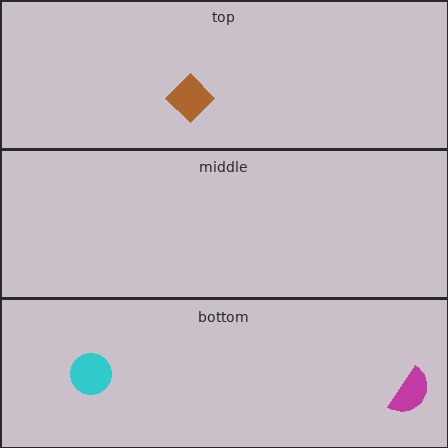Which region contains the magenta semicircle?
The bottom region.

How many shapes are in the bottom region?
2.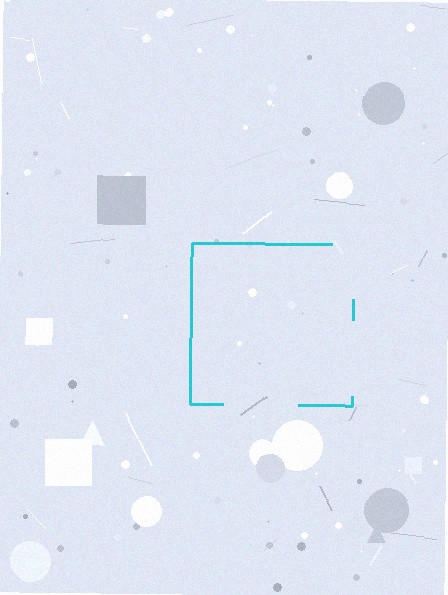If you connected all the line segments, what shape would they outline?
They would outline a square.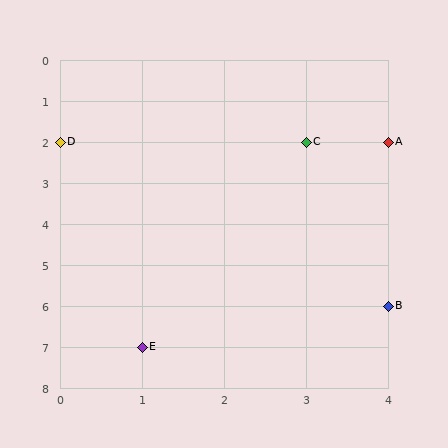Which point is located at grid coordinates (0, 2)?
Point D is at (0, 2).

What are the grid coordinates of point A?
Point A is at grid coordinates (4, 2).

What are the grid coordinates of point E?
Point E is at grid coordinates (1, 7).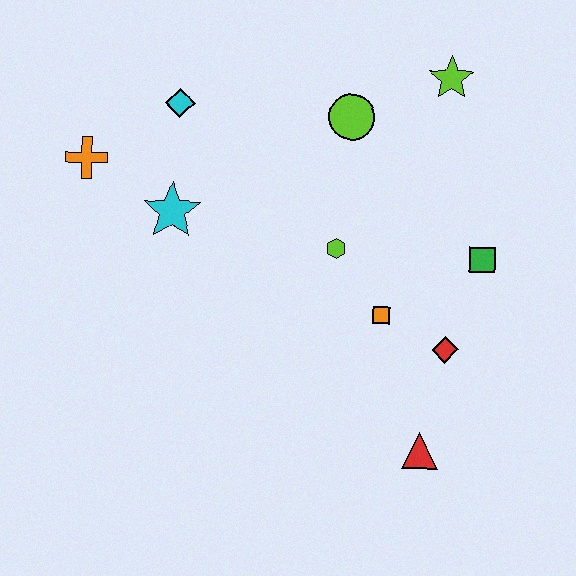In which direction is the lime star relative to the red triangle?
The lime star is above the red triangle.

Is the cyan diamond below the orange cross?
No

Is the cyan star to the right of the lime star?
No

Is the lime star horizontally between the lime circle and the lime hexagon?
No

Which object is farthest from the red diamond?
The orange cross is farthest from the red diamond.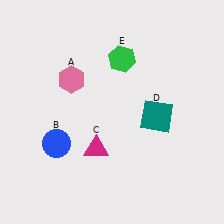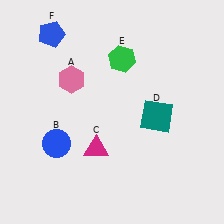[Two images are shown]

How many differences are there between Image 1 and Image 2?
There is 1 difference between the two images.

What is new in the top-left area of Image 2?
A blue pentagon (F) was added in the top-left area of Image 2.